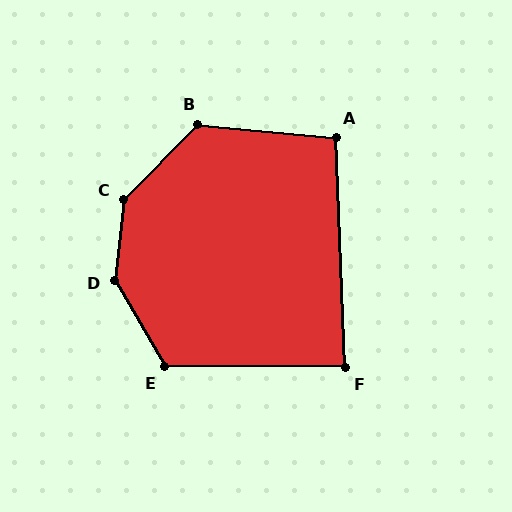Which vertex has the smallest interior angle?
F, at approximately 87 degrees.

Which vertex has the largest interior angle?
D, at approximately 143 degrees.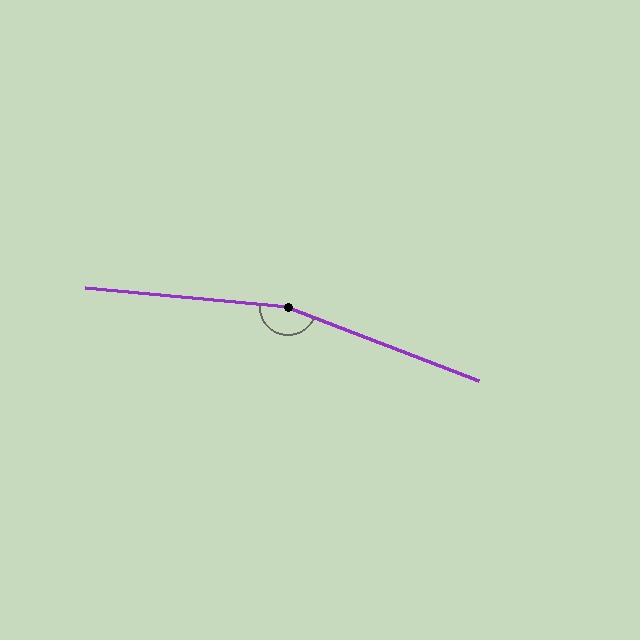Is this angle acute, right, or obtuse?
It is obtuse.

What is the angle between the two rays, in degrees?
Approximately 164 degrees.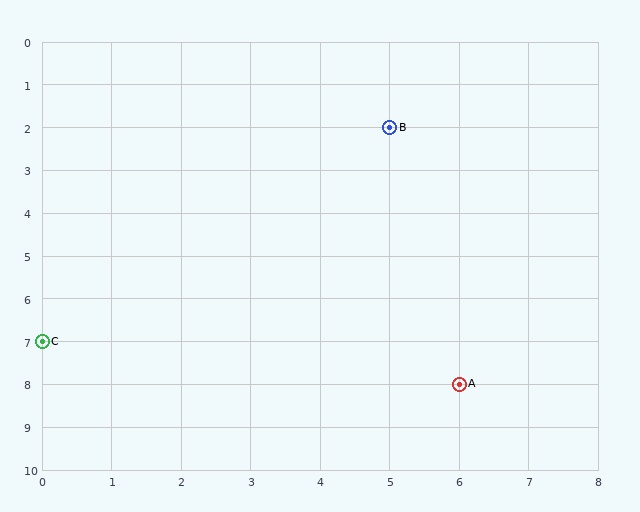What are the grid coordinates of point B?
Point B is at grid coordinates (5, 2).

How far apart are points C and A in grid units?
Points C and A are 6 columns and 1 row apart (about 6.1 grid units diagonally).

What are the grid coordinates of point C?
Point C is at grid coordinates (0, 7).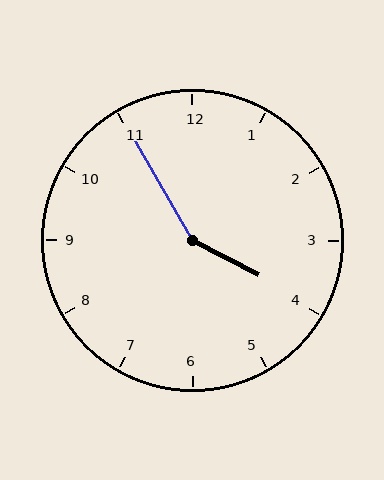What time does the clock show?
3:55.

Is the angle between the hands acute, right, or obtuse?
It is obtuse.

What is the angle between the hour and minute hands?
Approximately 148 degrees.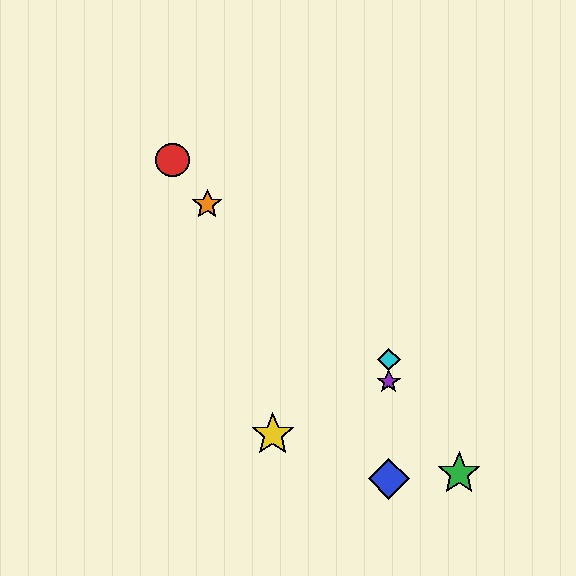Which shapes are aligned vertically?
The blue diamond, the purple star, the cyan diamond are aligned vertically.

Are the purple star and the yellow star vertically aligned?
No, the purple star is at x≈389 and the yellow star is at x≈273.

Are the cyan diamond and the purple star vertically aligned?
Yes, both are at x≈389.